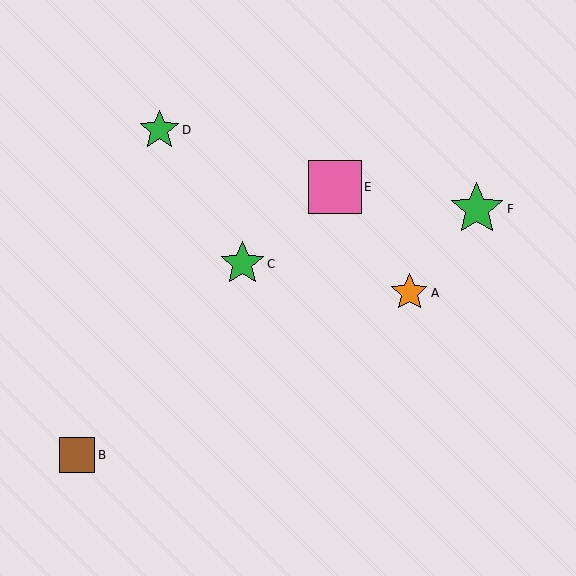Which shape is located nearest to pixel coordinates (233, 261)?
The green star (labeled C) at (242, 264) is nearest to that location.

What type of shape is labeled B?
Shape B is a brown square.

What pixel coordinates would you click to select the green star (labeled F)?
Click at (477, 209) to select the green star F.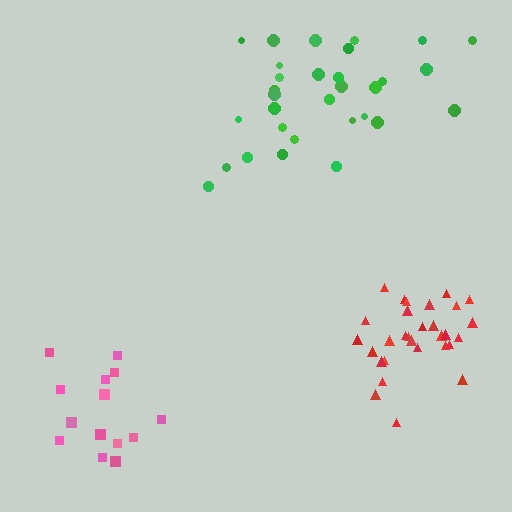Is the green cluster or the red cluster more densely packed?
Red.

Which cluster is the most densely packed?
Red.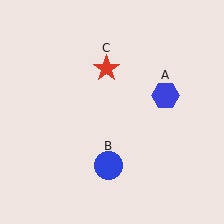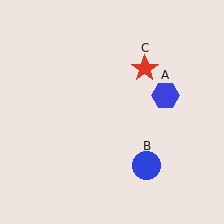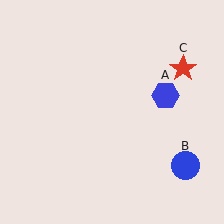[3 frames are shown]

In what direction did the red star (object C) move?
The red star (object C) moved right.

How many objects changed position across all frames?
2 objects changed position: blue circle (object B), red star (object C).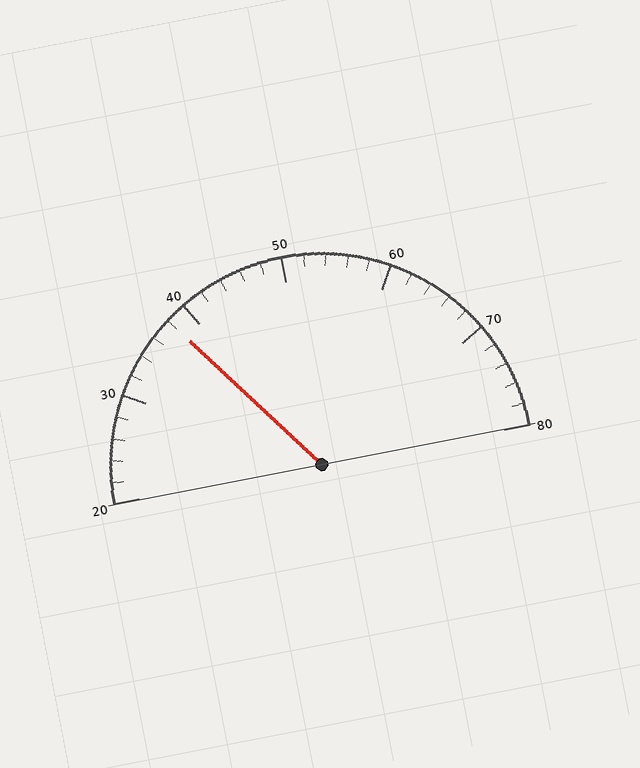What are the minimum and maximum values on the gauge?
The gauge ranges from 20 to 80.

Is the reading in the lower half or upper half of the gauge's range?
The reading is in the lower half of the range (20 to 80).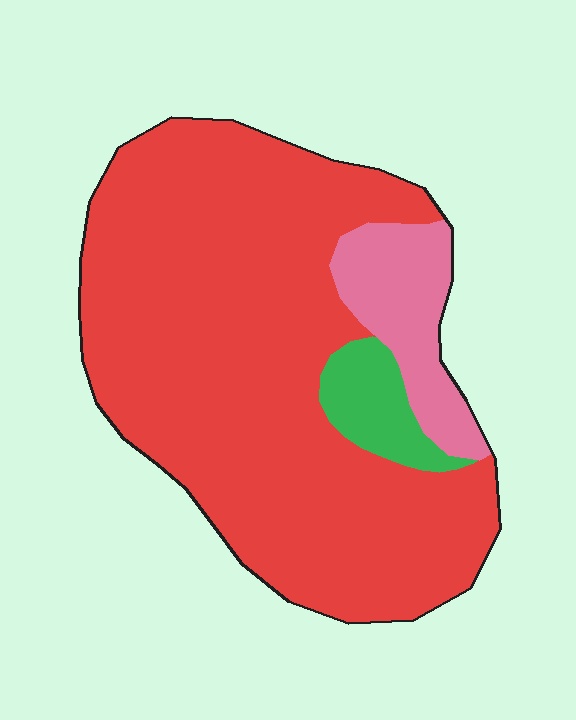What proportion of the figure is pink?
Pink covers 12% of the figure.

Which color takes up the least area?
Green, at roughly 5%.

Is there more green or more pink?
Pink.